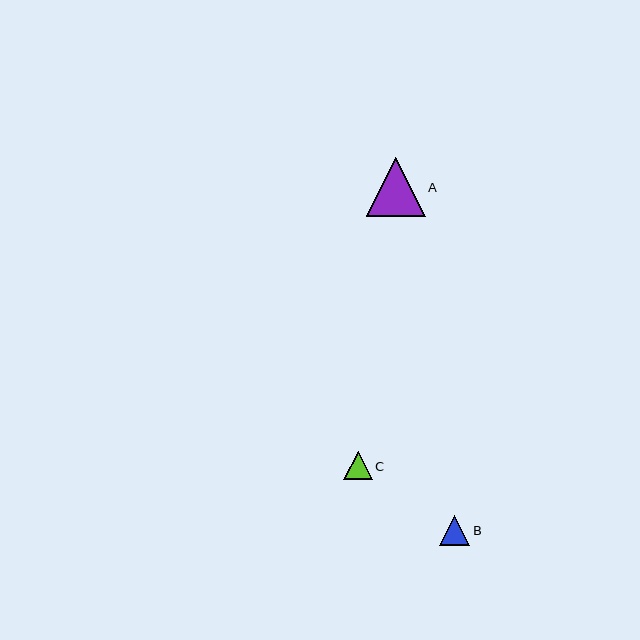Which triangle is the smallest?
Triangle C is the smallest with a size of approximately 28 pixels.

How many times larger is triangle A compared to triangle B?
Triangle A is approximately 1.9 times the size of triangle B.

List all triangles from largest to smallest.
From largest to smallest: A, B, C.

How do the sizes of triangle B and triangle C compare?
Triangle B and triangle C are approximately the same size.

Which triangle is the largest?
Triangle A is the largest with a size of approximately 58 pixels.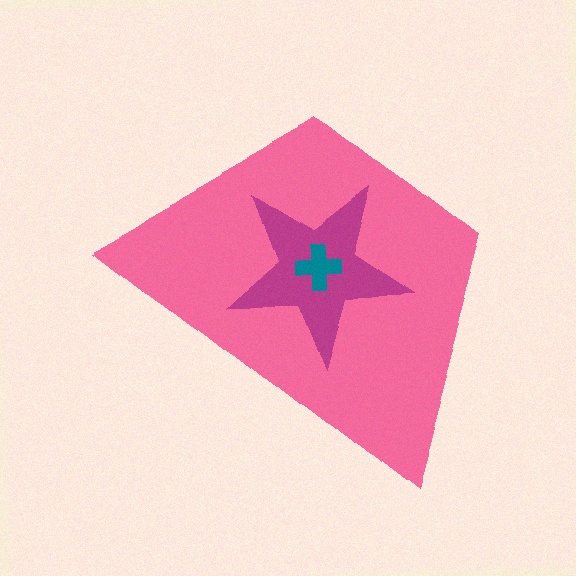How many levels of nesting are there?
3.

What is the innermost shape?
The teal cross.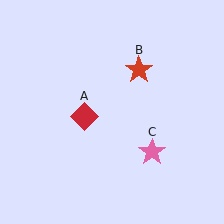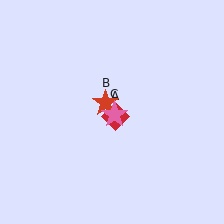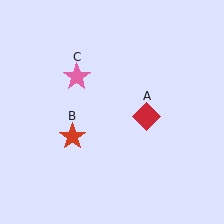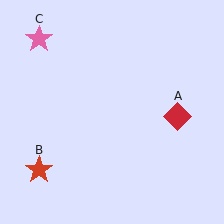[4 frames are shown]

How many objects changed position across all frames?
3 objects changed position: red diamond (object A), red star (object B), pink star (object C).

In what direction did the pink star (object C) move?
The pink star (object C) moved up and to the left.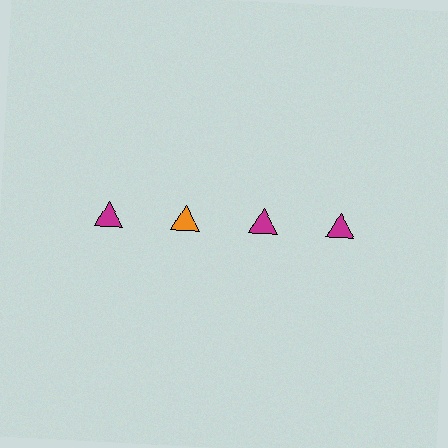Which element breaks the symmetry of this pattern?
The orange triangle in the top row, second from left column breaks the symmetry. All other shapes are magenta triangles.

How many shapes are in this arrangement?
There are 4 shapes arranged in a grid pattern.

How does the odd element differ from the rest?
It has a different color: orange instead of magenta.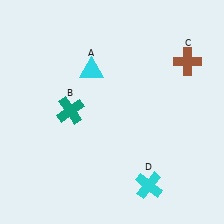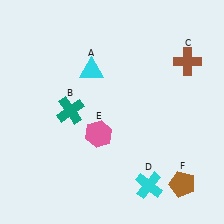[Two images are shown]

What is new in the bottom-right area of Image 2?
A brown pentagon (F) was added in the bottom-right area of Image 2.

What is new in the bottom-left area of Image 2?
A pink hexagon (E) was added in the bottom-left area of Image 2.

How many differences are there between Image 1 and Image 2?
There are 2 differences between the two images.